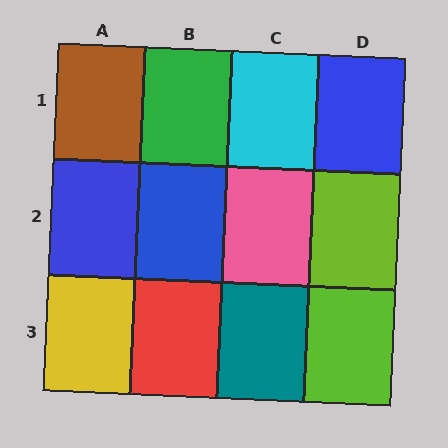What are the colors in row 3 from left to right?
Yellow, red, teal, lime.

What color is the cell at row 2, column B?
Blue.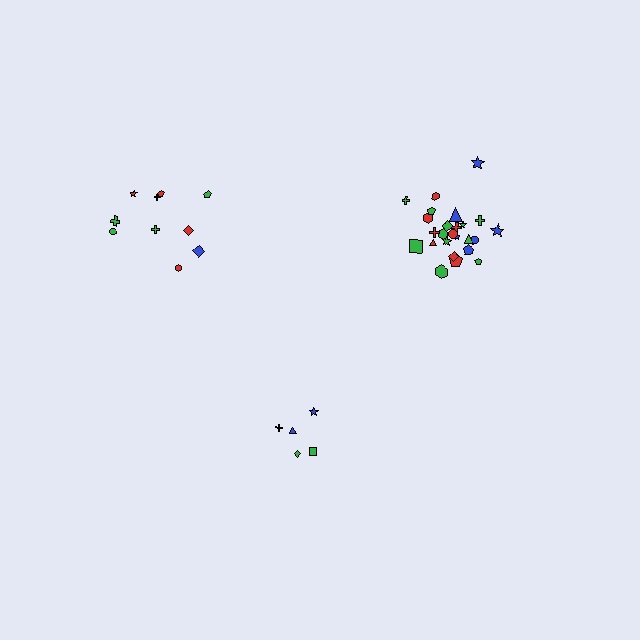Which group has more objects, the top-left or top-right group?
The top-right group.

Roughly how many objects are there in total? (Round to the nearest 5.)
Roughly 40 objects in total.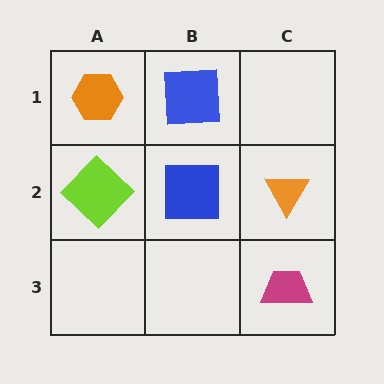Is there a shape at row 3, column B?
No, that cell is empty.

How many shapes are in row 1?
2 shapes.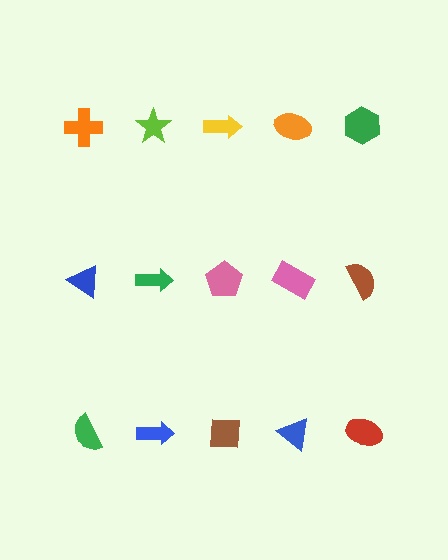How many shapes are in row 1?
5 shapes.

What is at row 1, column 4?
An orange ellipse.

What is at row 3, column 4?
A blue triangle.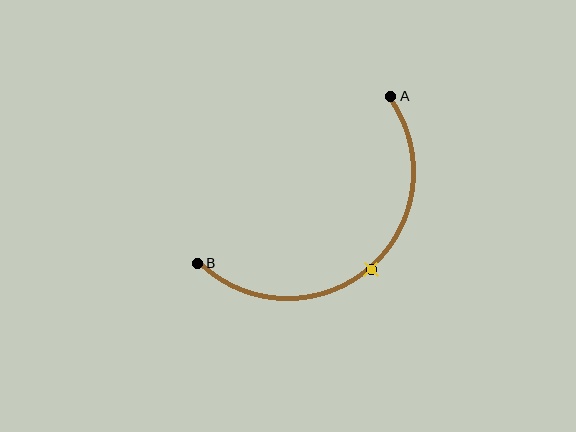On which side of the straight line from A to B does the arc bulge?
The arc bulges below and to the right of the straight line connecting A and B.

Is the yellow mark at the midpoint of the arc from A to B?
Yes. The yellow mark lies on the arc at equal arc-length from both A and B — it is the arc midpoint.